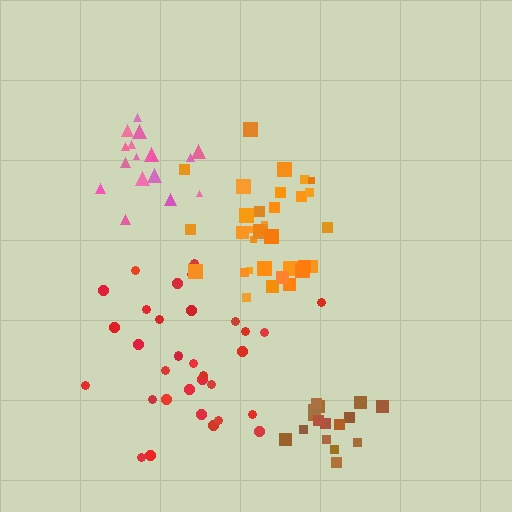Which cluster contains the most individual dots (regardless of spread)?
Red (34).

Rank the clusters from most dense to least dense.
brown, pink, orange, red.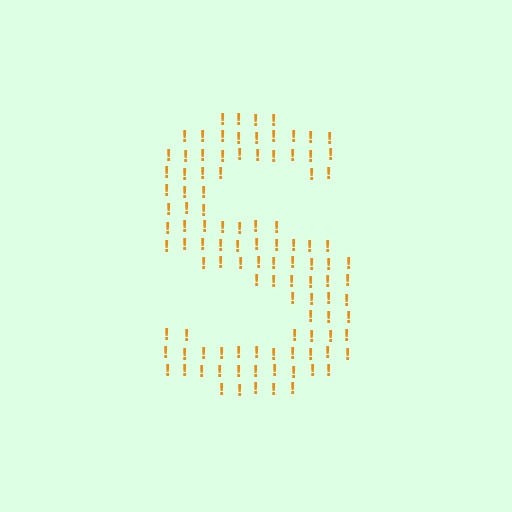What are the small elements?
The small elements are exclamation marks.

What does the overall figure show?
The overall figure shows the letter S.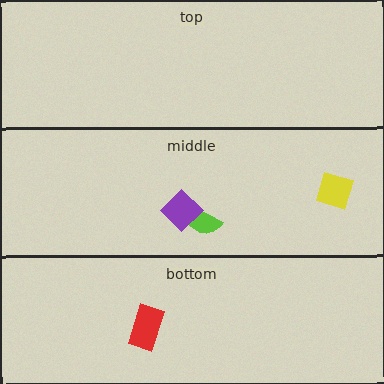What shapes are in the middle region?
The lime semicircle, the yellow square, the purple diamond.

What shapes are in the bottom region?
The red rectangle.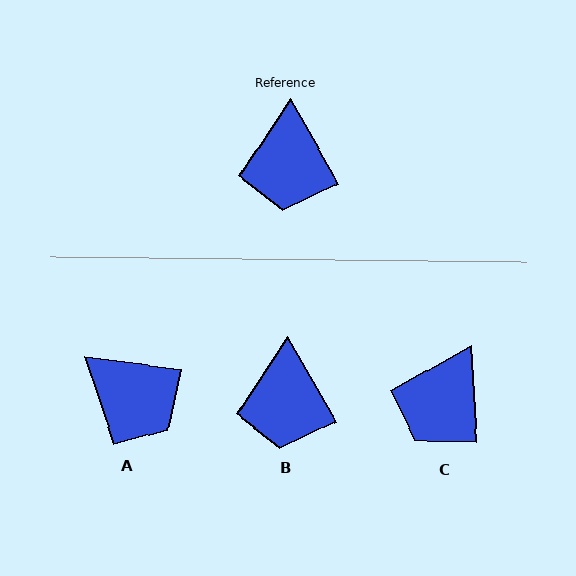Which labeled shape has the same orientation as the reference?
B.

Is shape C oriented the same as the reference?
No, it is off by about 26 degrees.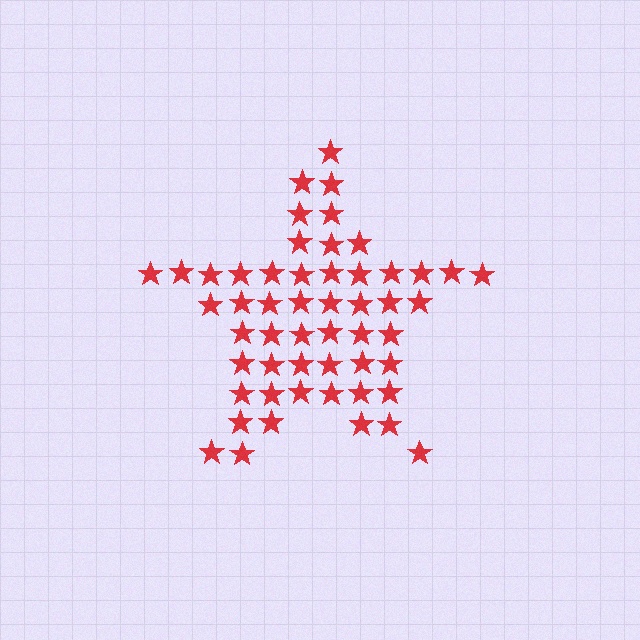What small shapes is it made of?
It is made of small stars.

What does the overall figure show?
The overall figure shows a star.